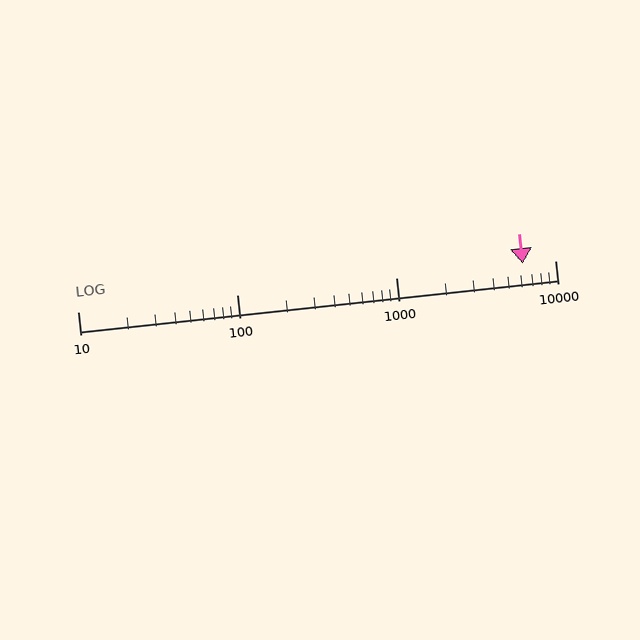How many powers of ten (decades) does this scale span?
The scale spans 3 decades, from 10 to 10000.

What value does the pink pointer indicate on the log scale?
The pointer indicates approximately 6300.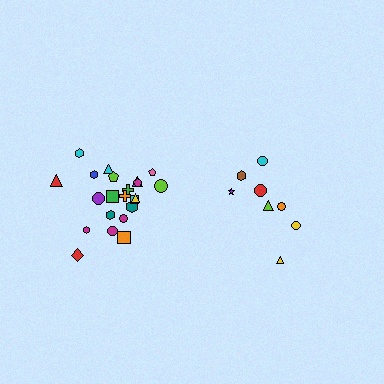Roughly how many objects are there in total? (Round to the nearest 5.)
Roughly 30 objects in total.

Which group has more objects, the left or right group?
The left group.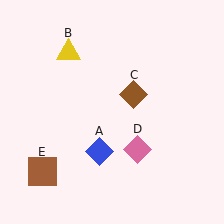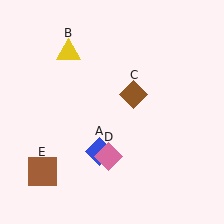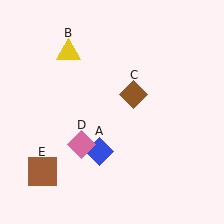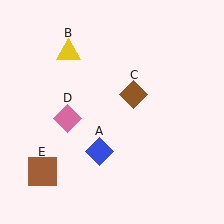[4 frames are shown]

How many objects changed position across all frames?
1 object changed position: pink diamond (object D).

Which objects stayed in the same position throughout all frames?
Blue diamond (object A) and yellow triangle (object B) and brown diamond (object C) and brown square (object E) remained stationary.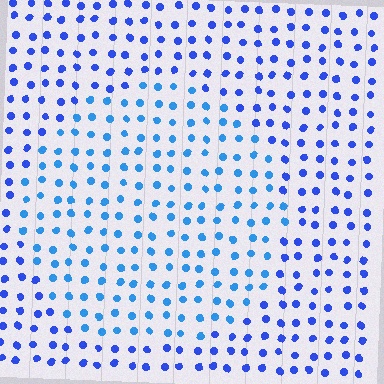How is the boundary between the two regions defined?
The boundary is defined purely by a slight shift in hue (about 24 degrees). Spacing, size, and orientation are identical on both sides.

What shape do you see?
I see a circle.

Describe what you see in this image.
The image is filled with small blue elements in a uniform arrangement. A circle-shaped region is visible where the elements are tinted to a slightly different hue, forming a subtle color boundary.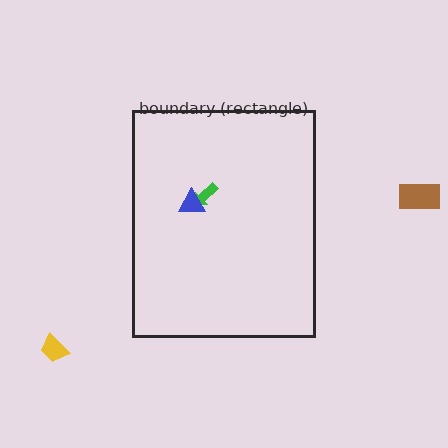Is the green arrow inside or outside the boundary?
Inside.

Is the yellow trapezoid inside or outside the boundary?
Outside.